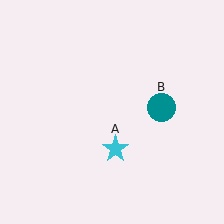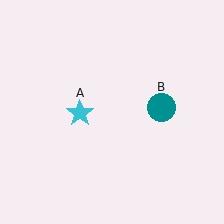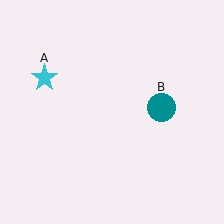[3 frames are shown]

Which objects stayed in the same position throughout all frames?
Teal circle (object B) remained stationary.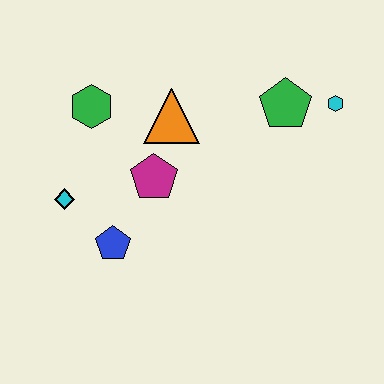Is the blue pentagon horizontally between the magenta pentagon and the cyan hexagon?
No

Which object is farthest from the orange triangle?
The cyan hexagon is farthest from the orange triangle.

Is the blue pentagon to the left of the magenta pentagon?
Yes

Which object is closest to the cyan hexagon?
The green pentagon is closest to the cyan hexagon.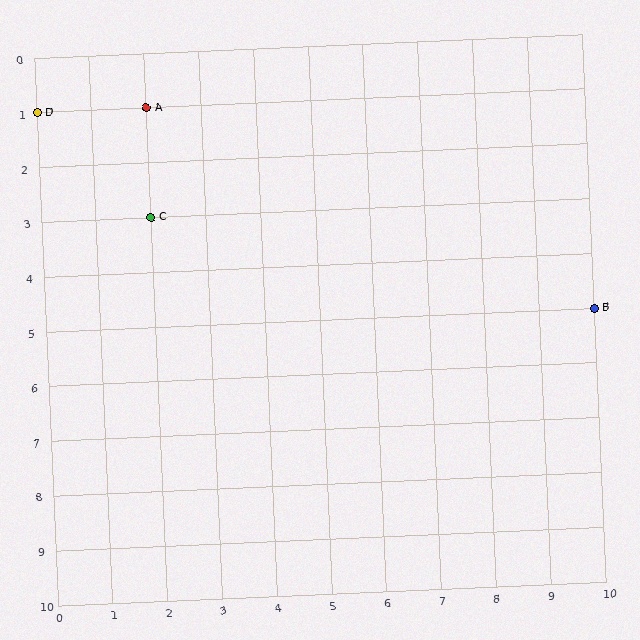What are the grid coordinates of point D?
Point D is at grid coordinates (0, 1).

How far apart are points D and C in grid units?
Points D and C are 2 columns and 2 rows apart (about 2.8 grid units diagonally).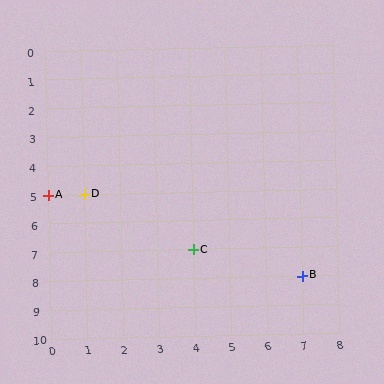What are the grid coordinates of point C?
Point C is at grid coordinates (4, 7).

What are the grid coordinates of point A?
Point A is at grid coordinates (0, 5).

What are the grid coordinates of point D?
Point D is at grid coordinates (1, 5).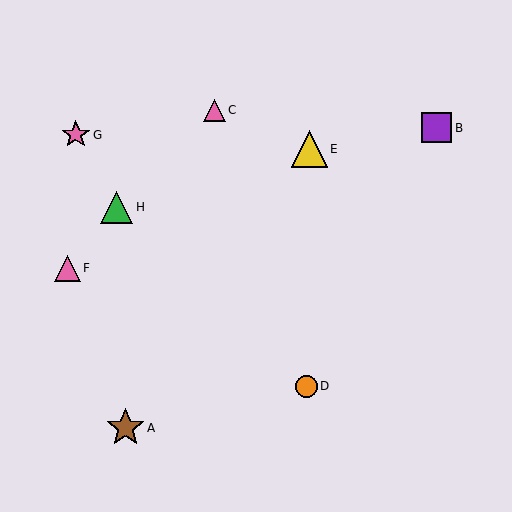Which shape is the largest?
The brown star (labeled A) is the largest.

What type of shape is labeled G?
Shape G is a pink star.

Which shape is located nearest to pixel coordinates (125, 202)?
The green triangle (labeled H) at (117, 207) is nearest to that location.